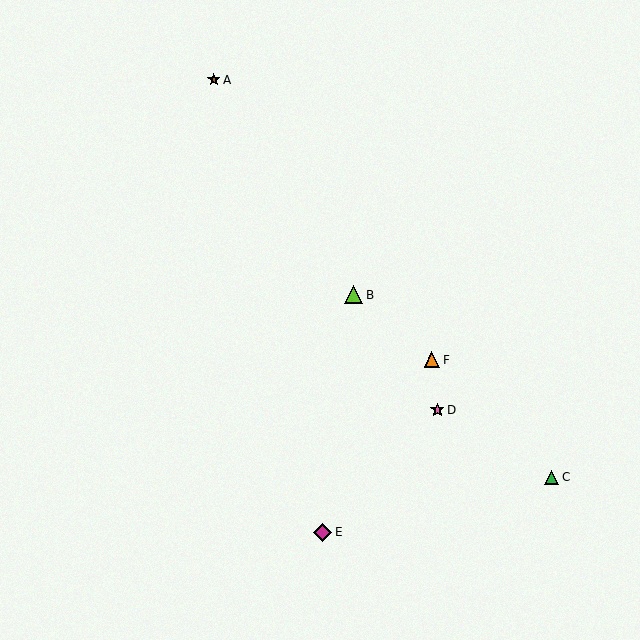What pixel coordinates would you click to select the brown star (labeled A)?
Click at (214, 80) to select the brown star A.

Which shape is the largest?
The magenta diamond (labeled E) is the largest.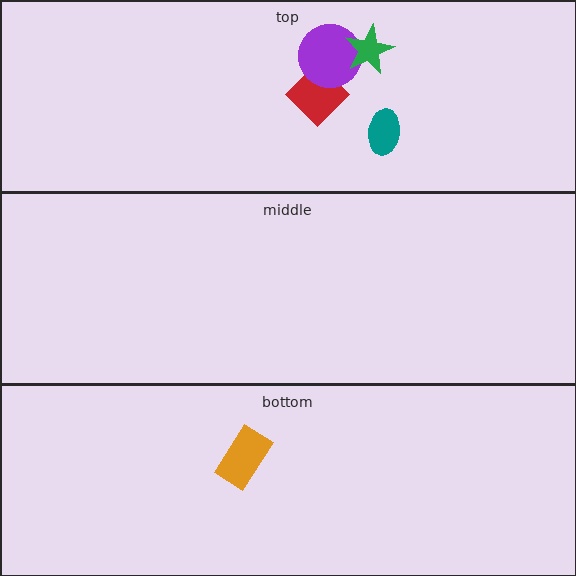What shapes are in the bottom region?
The orange rectangle.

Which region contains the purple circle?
The top region.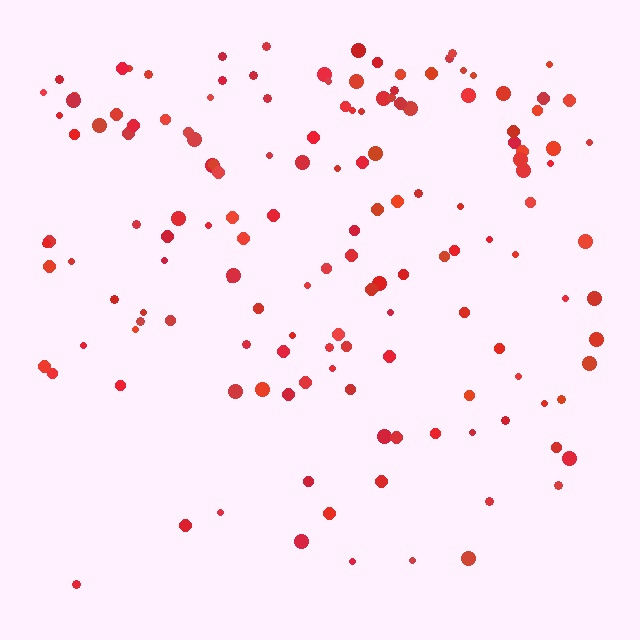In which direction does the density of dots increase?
From bottom to top, with the top side densest.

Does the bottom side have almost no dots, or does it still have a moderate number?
Still a moderate number, just noticeably fewer than the top.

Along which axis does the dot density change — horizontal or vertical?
Vertical.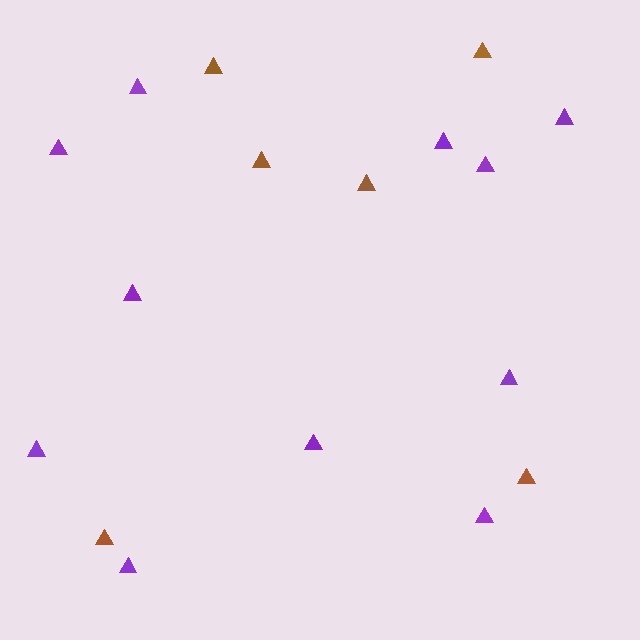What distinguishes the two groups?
There are 2 groups: one group of brown triangles (6) and one group of purple triangles (11).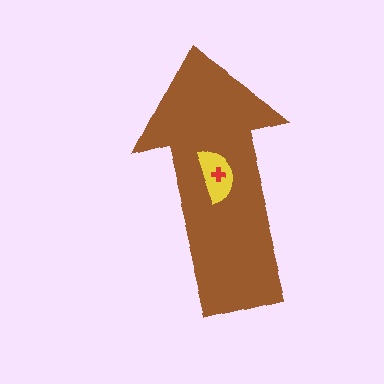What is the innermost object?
The red cross.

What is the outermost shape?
The brown arrow.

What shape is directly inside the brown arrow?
The yellow semicircle.